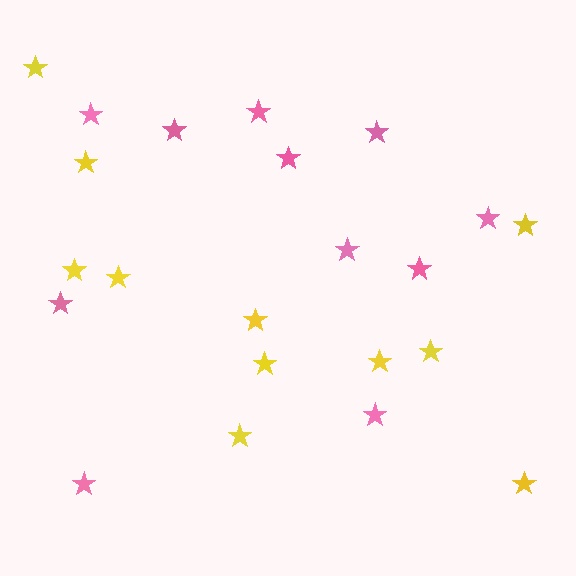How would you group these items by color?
There are 2 groups: one group of pink stars (11) and one group of yellow stars (11).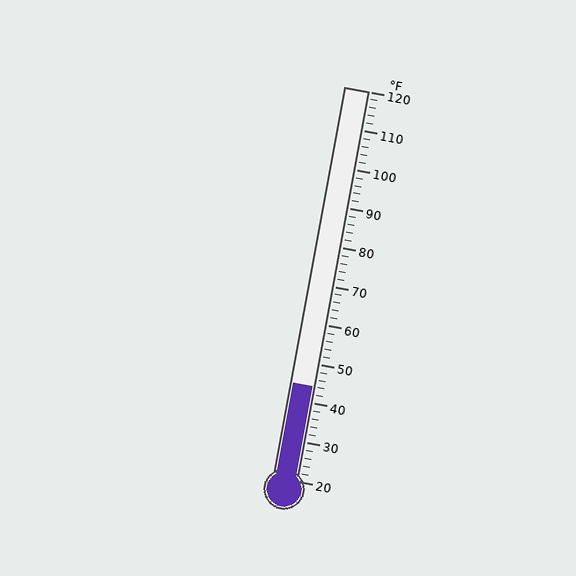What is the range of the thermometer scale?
The thermometer scale ranges from 20°F to 120°F.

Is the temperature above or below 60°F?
The temperature is below 60°F.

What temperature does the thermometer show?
The thermometer shows approximately 44°F.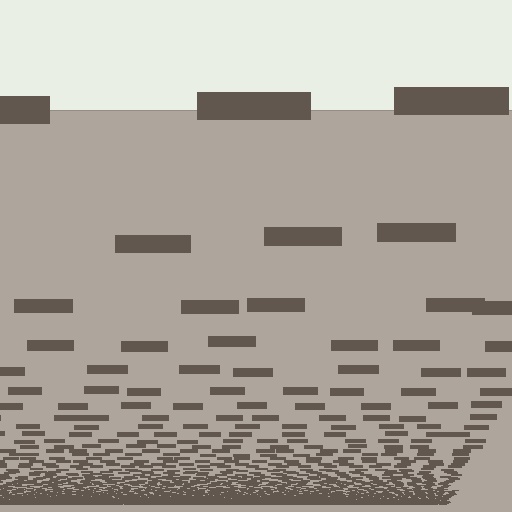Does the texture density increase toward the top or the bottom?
Density increases toward the bottom.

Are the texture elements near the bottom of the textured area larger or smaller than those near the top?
Smaller. The gradient is inverted — elements near the bottom are smaller and denser.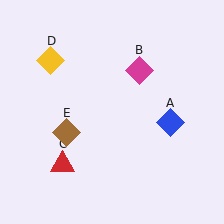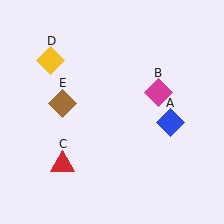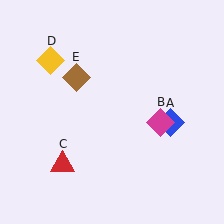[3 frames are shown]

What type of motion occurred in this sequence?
The magenta diamond (object B), brown diamond (object E) rotated clockwise around the center of the scene.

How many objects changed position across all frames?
2 objects changed position: magenta diamond (object B), brown diamond (object E).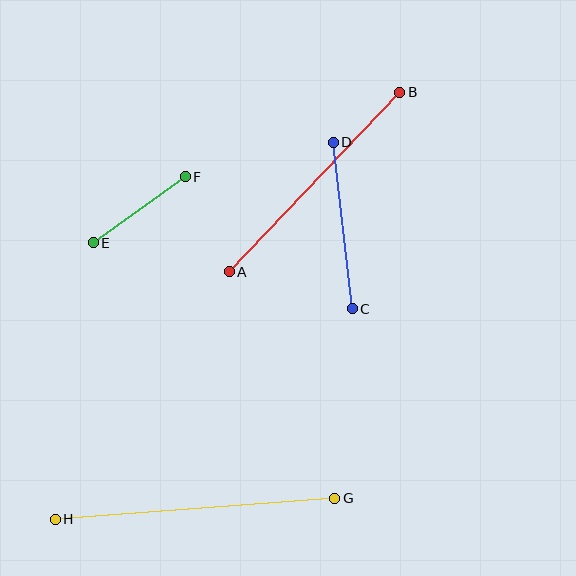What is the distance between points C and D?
The distance is approximately 168 pixels.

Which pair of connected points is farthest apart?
Points G and H are farthest apart.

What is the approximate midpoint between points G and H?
The midpoint is at approximately (195, 509) pixels.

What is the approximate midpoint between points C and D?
The midpoint is at approximately (343, 225) pixels.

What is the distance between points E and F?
The distance is approximately 113 pixels.